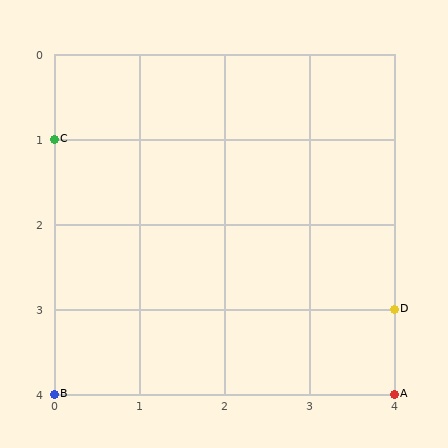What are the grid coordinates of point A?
Point A is at grid coordinates (4, 4).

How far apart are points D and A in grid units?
Points D and A are 1 row apart.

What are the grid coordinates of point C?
Point C is at grid coordinates (0, 1).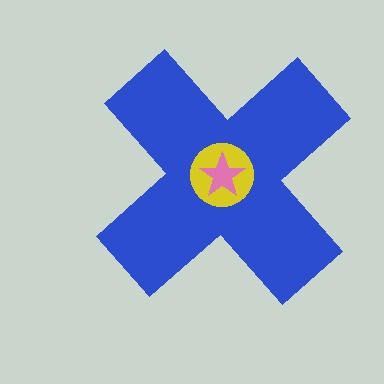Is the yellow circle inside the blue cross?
Yes.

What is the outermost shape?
The blue cross.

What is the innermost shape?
The pink star.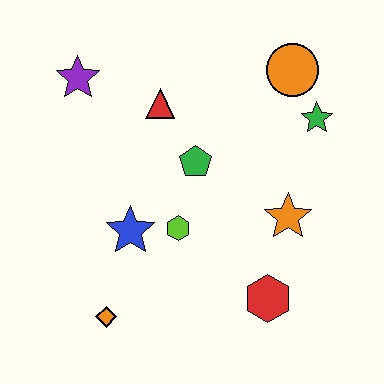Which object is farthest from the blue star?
The orange circle is farthest from the blue star.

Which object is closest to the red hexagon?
The orange star is closest to the red hexagon.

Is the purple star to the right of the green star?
No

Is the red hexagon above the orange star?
No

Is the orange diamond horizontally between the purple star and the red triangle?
Yes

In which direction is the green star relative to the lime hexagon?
The green star is to the right of the lime hexagon.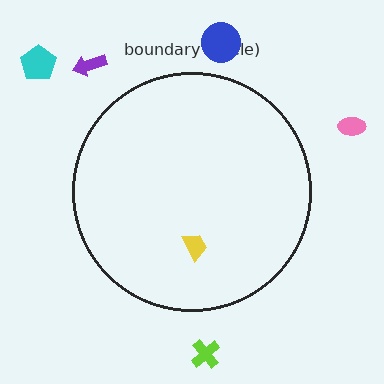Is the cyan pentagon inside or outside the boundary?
Outside.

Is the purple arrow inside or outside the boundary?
Outside.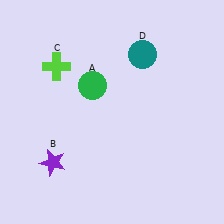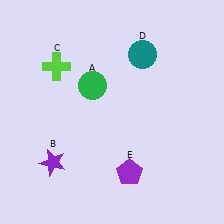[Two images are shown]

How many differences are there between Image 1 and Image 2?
There is 1 difference between the two images.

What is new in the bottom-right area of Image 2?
A purple pentagon (E) was added in the bottom-right area of Image 2.